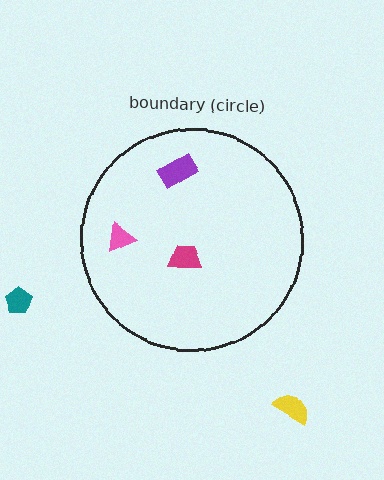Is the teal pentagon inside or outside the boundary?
Outside.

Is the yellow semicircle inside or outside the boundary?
Outside.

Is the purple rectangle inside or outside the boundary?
Inside.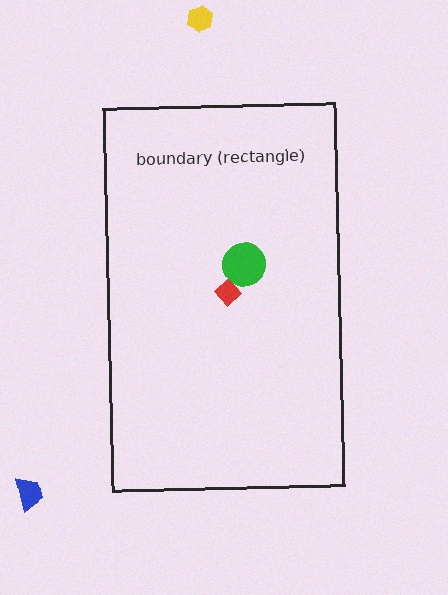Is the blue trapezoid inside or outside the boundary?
Outside.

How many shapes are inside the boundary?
2 inside, 2 outside.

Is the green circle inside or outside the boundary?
Inside.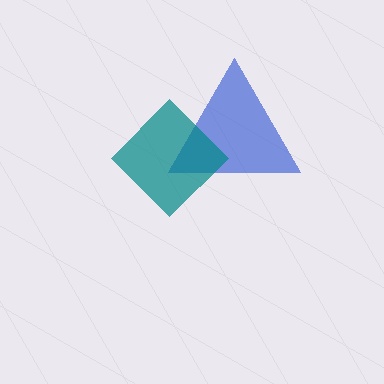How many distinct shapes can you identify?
There are 2 distinct shapes: a blue triangle, a teal diamond.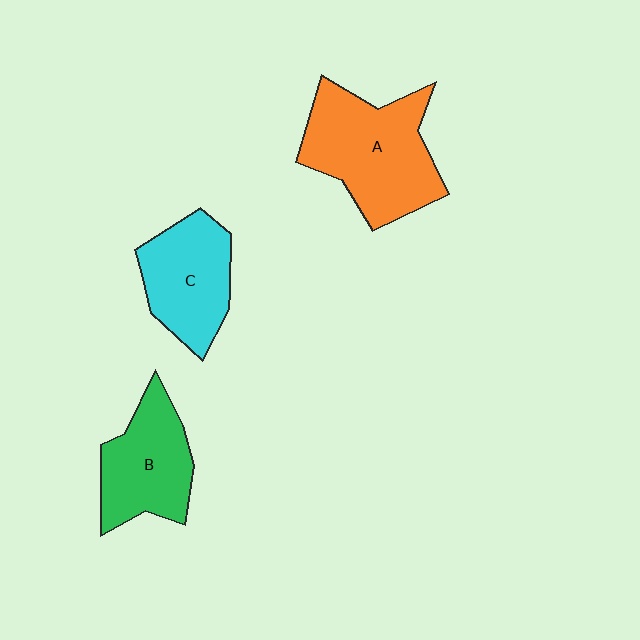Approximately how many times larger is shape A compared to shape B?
Approximately 1.4 times.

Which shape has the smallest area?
Shape C (cyan).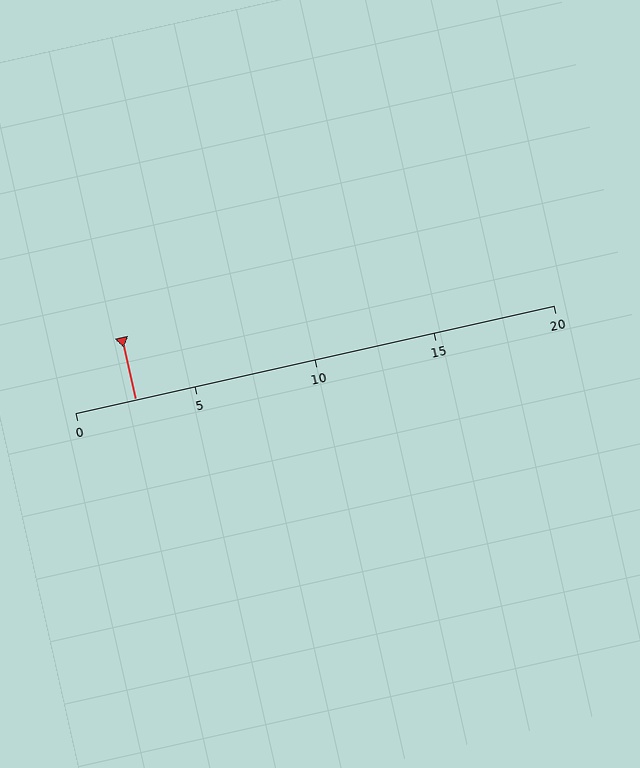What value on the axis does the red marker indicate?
The marker indicates approximately 2.5.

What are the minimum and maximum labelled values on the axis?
The axis runs from 0 to 20.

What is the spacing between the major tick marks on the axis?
The major ticks are spaced 5 apart.